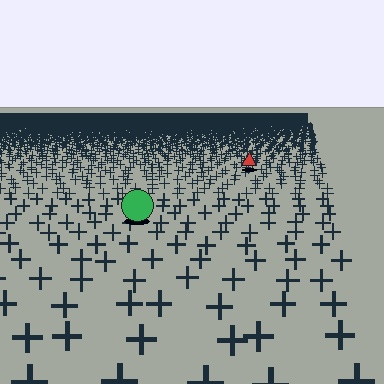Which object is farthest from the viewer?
The red triangle is farthest from the viewer. It appears smaller and the ground texture around it is denser.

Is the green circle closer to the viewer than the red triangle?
Yes. The green circle is closer — you can tell from the texture gradient: the ground texture is coarser near it.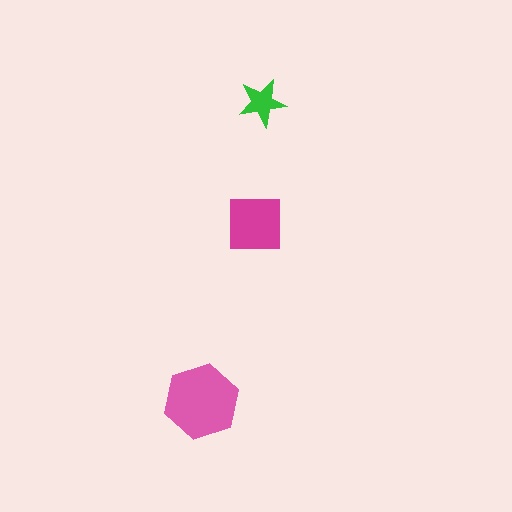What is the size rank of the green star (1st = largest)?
3rd.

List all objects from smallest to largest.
The green star, the magenta square, the pink hexagon.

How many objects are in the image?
There are 3 objects in the image.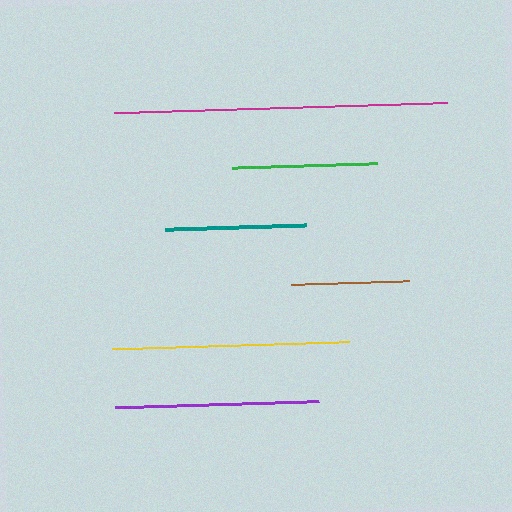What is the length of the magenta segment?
The magenta segment is approximately 334 pixels long.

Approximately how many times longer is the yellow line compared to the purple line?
The yellow line is approximately 1.2 times the length of the purple line.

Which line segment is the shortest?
The brown line is the shortest at approximately 119 pixels.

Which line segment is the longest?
The magenta line is the longest at approximately 334 pixels.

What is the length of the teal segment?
The teal segment is approximately 141 pixels long.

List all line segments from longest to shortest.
From longest to shortest: magenta, yellow, purple, green, teal, brown.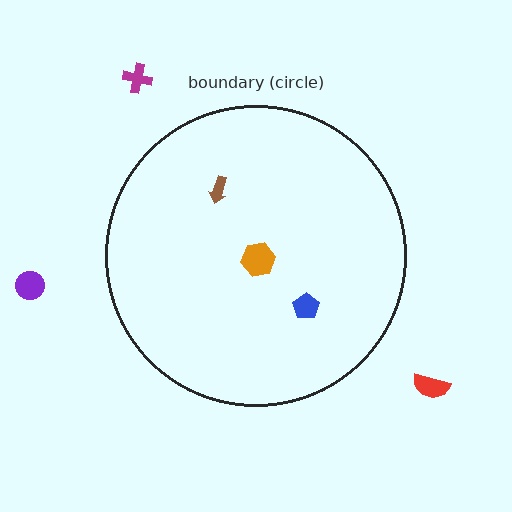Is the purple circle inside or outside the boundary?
Outside.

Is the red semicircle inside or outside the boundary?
Outside.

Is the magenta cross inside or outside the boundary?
Outside.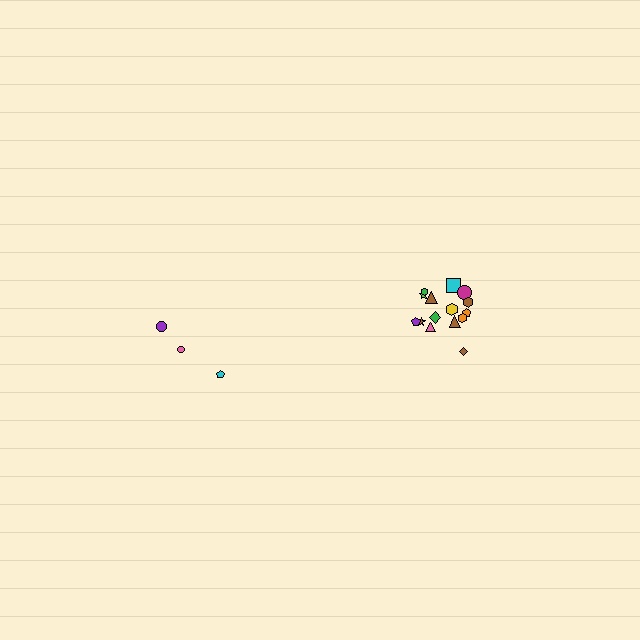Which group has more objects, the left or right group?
The right group.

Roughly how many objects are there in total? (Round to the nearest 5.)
Roughly 20 objects in total.